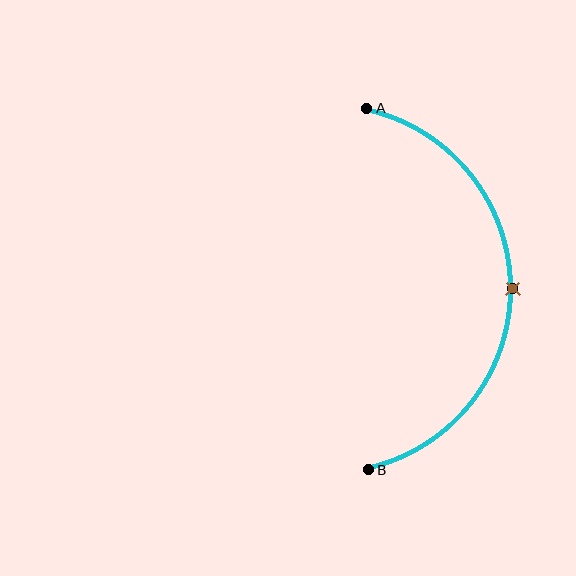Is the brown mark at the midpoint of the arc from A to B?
Yes. The brown mark lies on the arc at equal arc-length from both A and B — it is the arc midpoint.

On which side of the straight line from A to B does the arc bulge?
The arc bulges to the right of the straight line connecting A and B.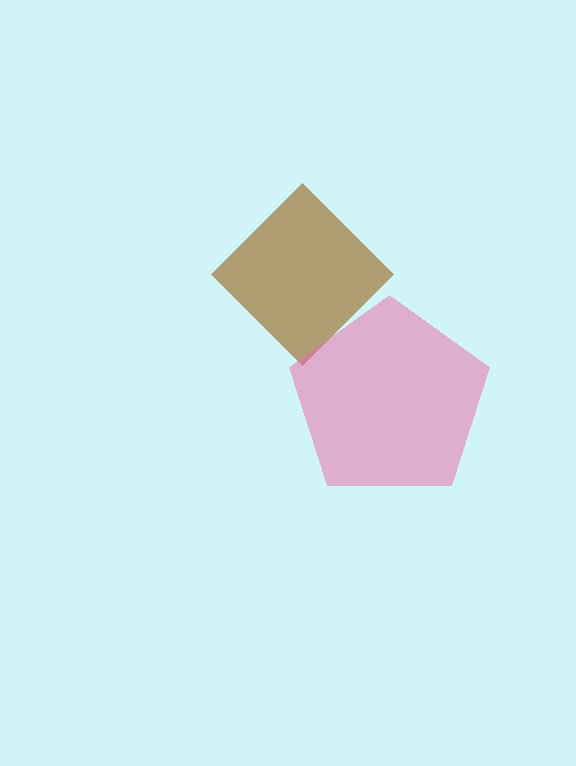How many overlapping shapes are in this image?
There are 2 overlapping shapes in the image.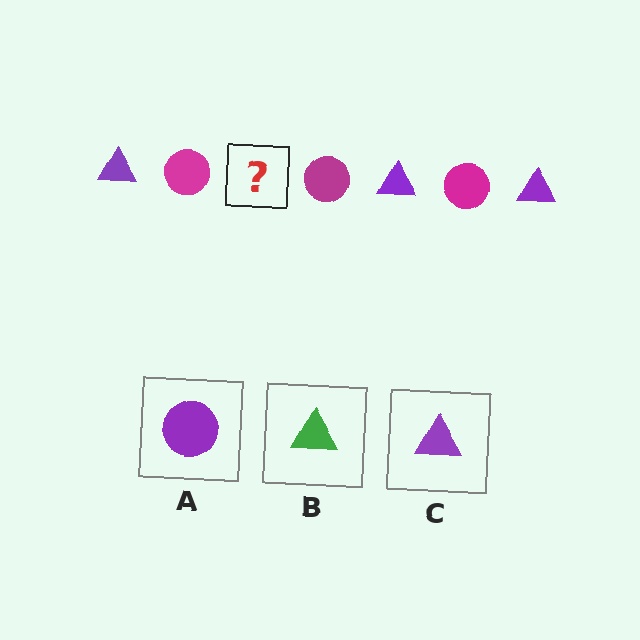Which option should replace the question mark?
Option C.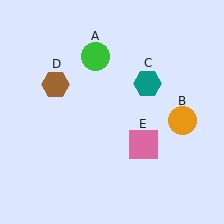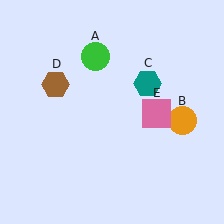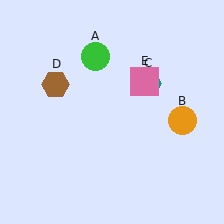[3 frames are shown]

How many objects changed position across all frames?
1 object changed position: pink square (object E).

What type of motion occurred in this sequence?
The pink square (object E) rotated counterclockwise around the center of the scene.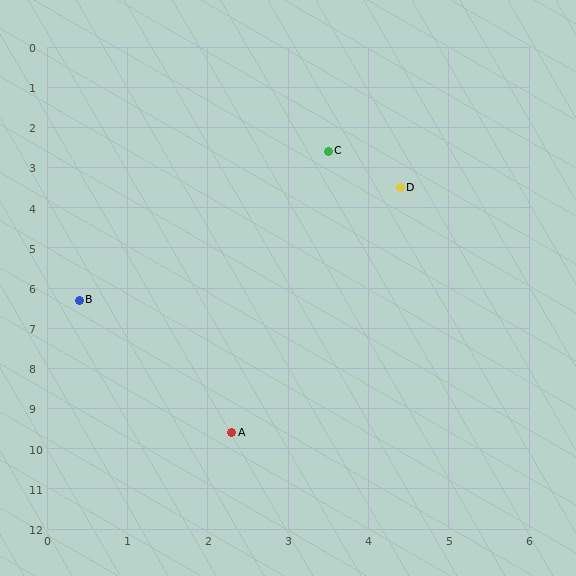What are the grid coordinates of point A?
Point A is at approximately (2.3, 9.6).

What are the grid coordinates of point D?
Point D is at approximately (4.4, 3.5).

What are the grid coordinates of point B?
Point B is at approximately (0.4, 6.3).